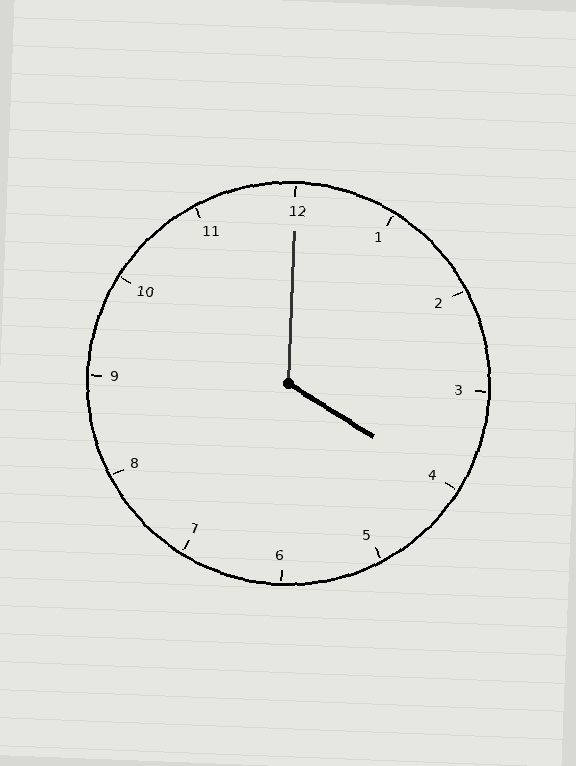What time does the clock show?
4:00.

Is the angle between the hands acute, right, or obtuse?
It is obtuse.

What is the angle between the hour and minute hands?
Approximately 120 degrees.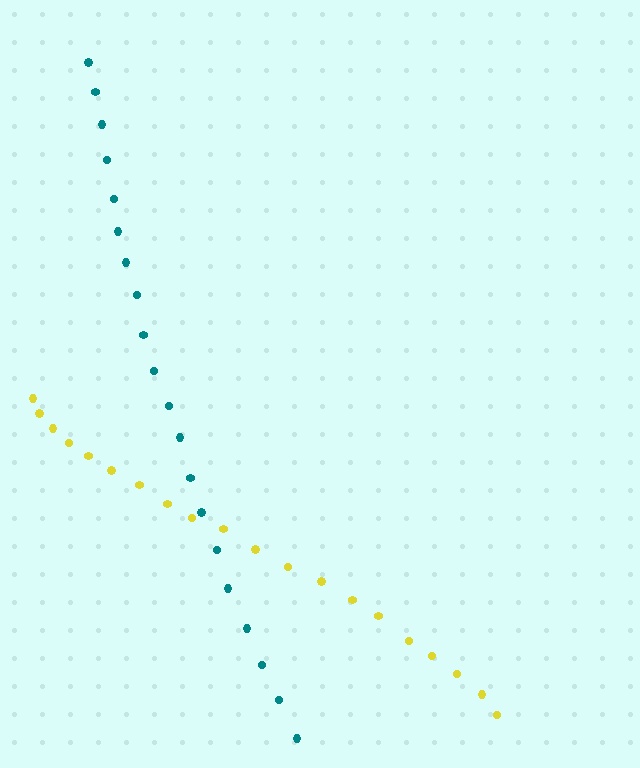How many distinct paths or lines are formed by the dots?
There are 2 distinct paths.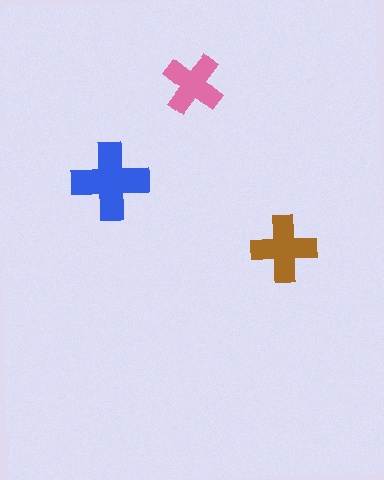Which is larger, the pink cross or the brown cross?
The brown one.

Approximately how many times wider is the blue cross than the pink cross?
About 1.5 times wider.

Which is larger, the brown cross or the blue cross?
The blue one.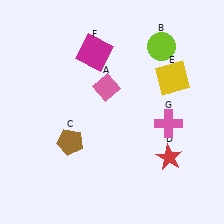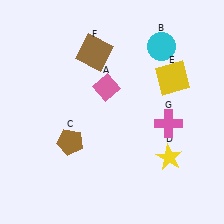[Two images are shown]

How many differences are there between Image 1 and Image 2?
There are 3 differences between the two images.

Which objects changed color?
B changed from lime to cyan. D changed from red to yellow. F changed from magenta to brown.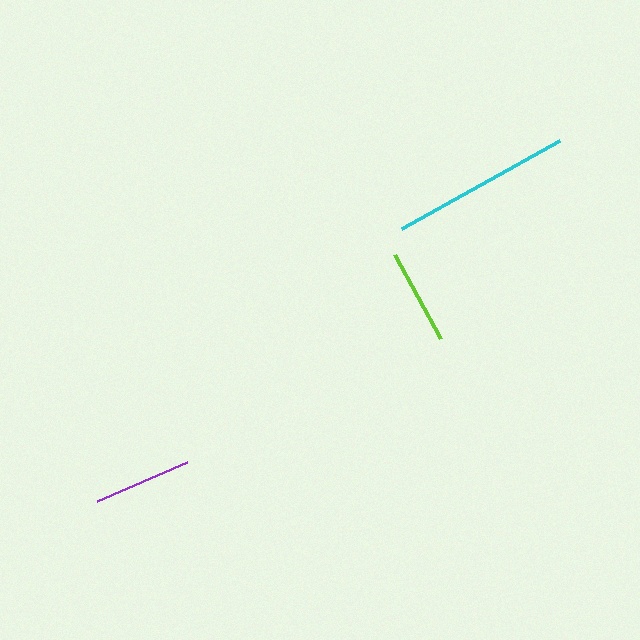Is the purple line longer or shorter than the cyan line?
The cyan line is longer than the purple line.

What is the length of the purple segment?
The purple segment is approximately 98 pixels long.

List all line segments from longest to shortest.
From longest to shortest: cyan, purple, lime.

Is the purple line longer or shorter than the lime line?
The purple line is longer than the lime line.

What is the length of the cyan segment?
The cyan segment is approximately 181 pixels long.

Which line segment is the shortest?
The lime line is the shortest at approximately 96 pixels.